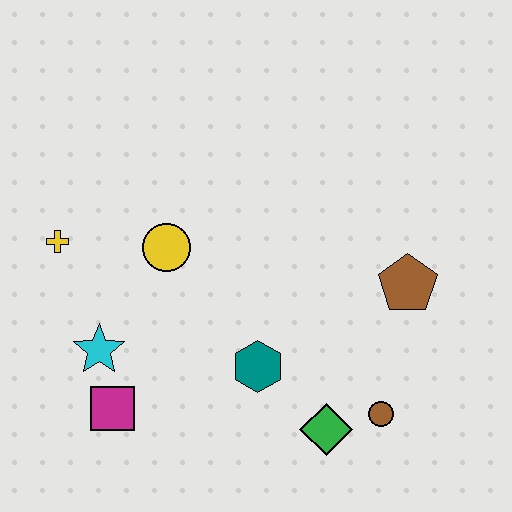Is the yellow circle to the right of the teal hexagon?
No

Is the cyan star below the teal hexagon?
No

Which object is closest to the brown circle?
The green diamond is closest to the brown circle.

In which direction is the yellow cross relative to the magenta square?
The yellow cross is above the magenta square.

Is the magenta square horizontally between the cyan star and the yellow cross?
No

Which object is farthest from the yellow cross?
The brown circle is farthest from the yellow cross.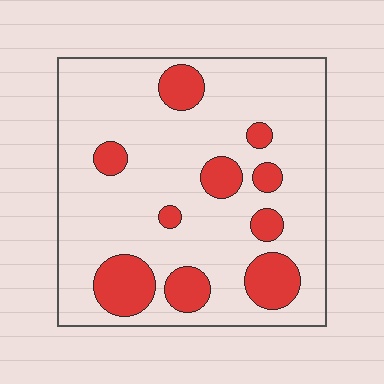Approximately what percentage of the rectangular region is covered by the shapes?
Approximately 20%.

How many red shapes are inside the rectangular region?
10.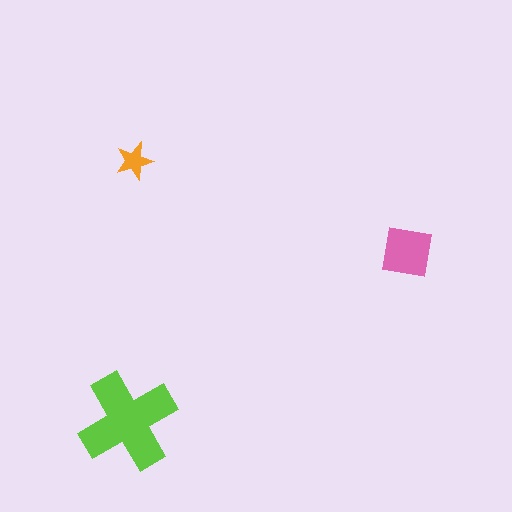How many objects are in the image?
There are 3 objects in the image.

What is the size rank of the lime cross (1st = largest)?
1st.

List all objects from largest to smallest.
The lime cross, the pink square, the orange star.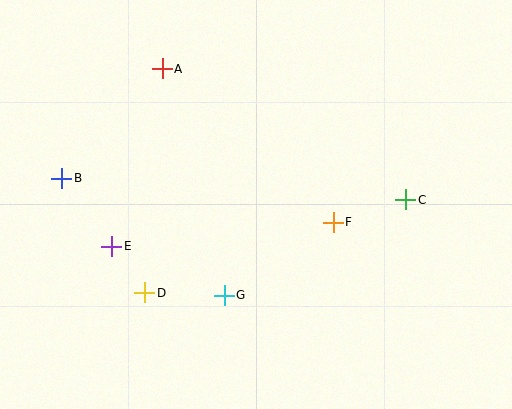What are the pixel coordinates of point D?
Point D is at (145, 293).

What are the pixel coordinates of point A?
Point A is at (162, 69).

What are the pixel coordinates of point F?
Point F is at (333, 222).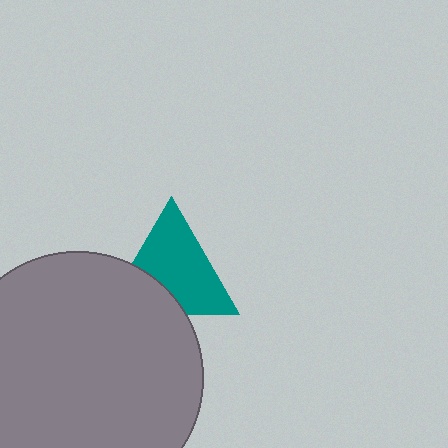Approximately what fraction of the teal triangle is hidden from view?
Roughly 31% of the teal triangle is hidden behind the gray circle.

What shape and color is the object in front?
The object in front is a gray circle.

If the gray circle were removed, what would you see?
You would see the complete teal triangle.